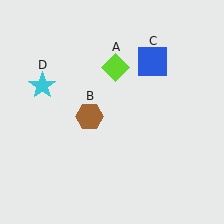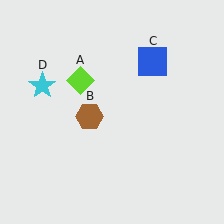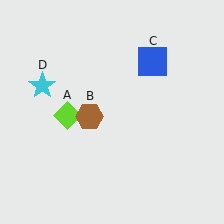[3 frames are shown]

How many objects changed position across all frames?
1 object changed position: lime diamond (object A).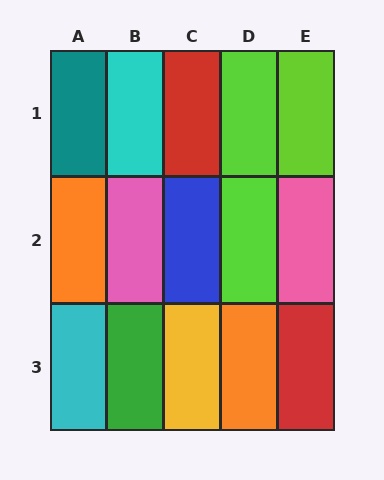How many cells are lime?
3 cells are lime.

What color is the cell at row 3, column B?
Green.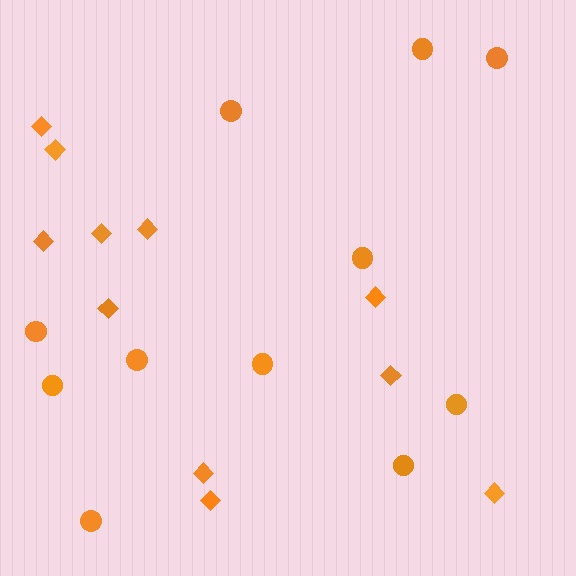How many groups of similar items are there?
There are 2 groups: one group of diamonds (11) and one group of circles (11).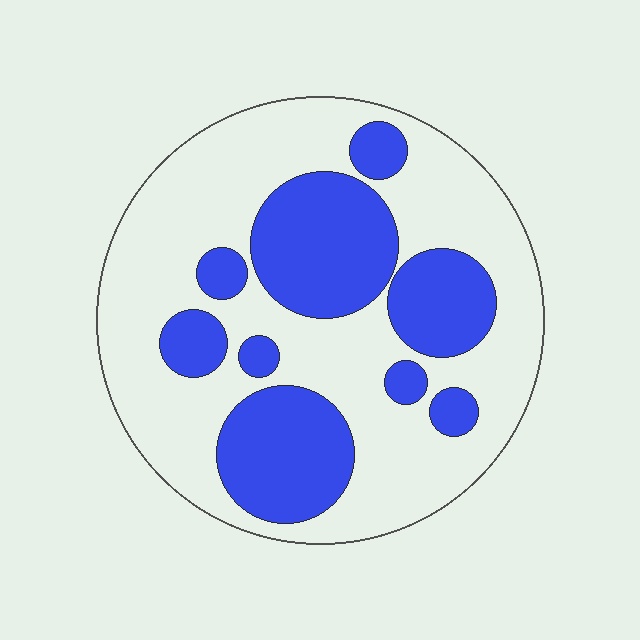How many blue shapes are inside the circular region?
9.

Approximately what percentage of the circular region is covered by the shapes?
Approximately 35%.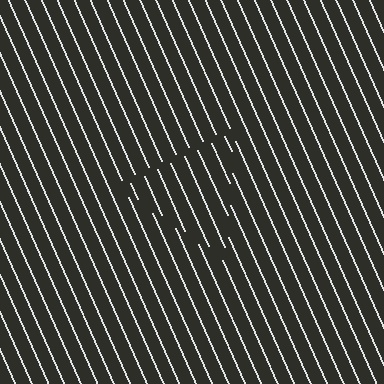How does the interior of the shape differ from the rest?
The interior of the shape contains the same grating, shifted by half a period — the contour is defined by the phase discontinuity where line-ends from the inner and outer gratings abut.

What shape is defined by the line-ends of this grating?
An illusory triangle. The interior of the shape contains the same grating, shifted by half a period — the contour is defined by the phase discontinuity where line-ends from the inner and outer gratings abut.